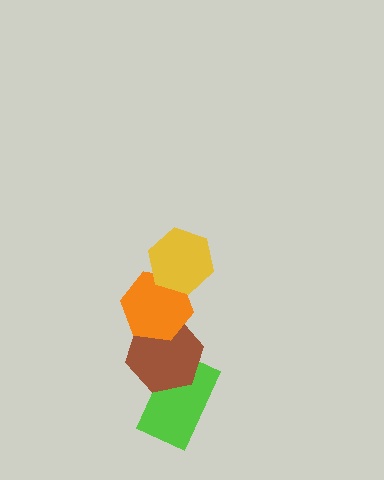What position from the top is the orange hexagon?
The orange hexagon is 2nd from the top.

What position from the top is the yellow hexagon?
The yellow hexagon is 1st from the top.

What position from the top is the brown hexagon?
The brown hexagon is 3rd from the top.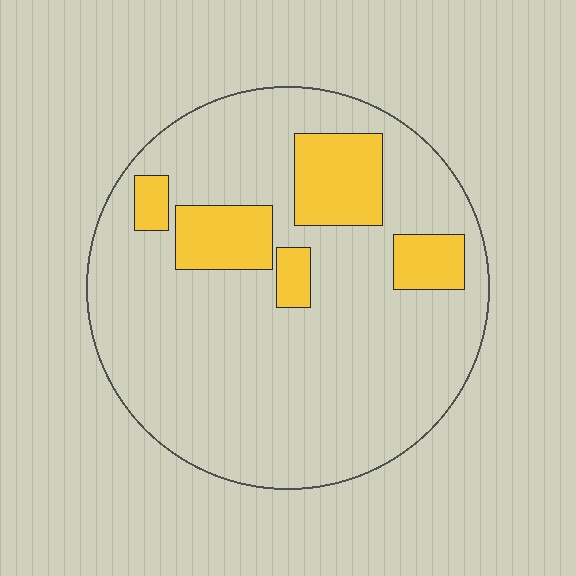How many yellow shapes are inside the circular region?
5.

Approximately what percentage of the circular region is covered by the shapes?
Approximately 20%.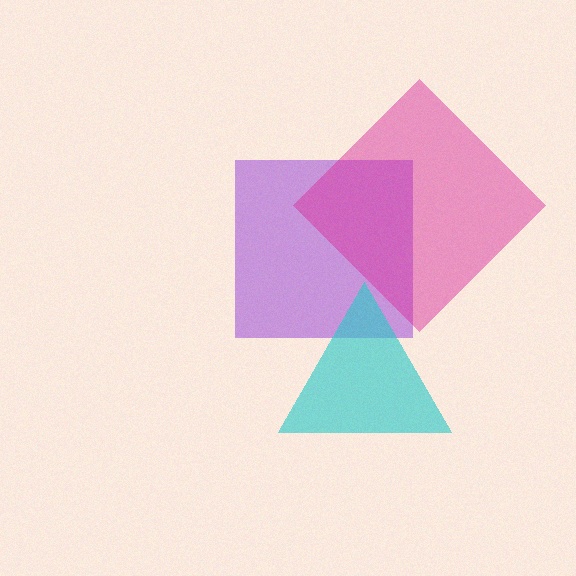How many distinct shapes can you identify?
There are 3 distinct shapes: a purple square, a cyan triangle, a magenta diamond.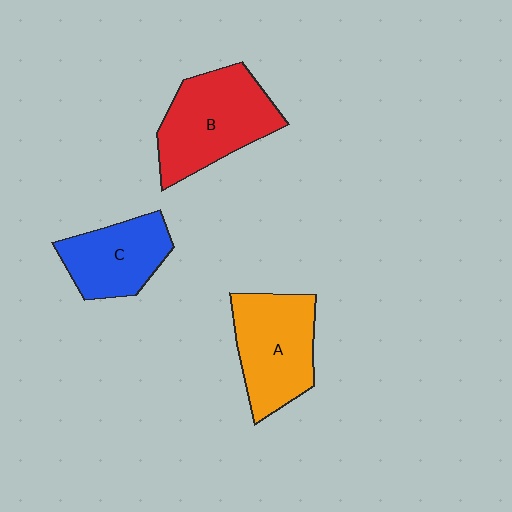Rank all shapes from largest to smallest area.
From largest to smallest: B (red), A (orange), C (blue).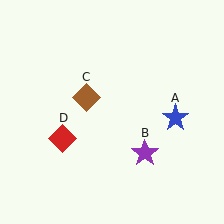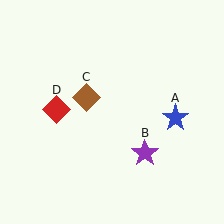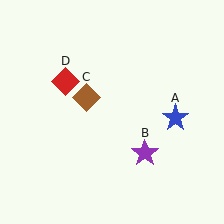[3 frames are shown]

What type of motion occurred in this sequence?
The red diamond (object D) rotated clockwise around the center of the scene.